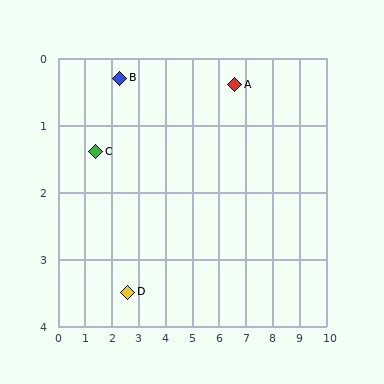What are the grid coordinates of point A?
Point A is at approximately (6.6, 0.4).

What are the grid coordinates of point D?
Point D is at approximately (2.6, 3.5).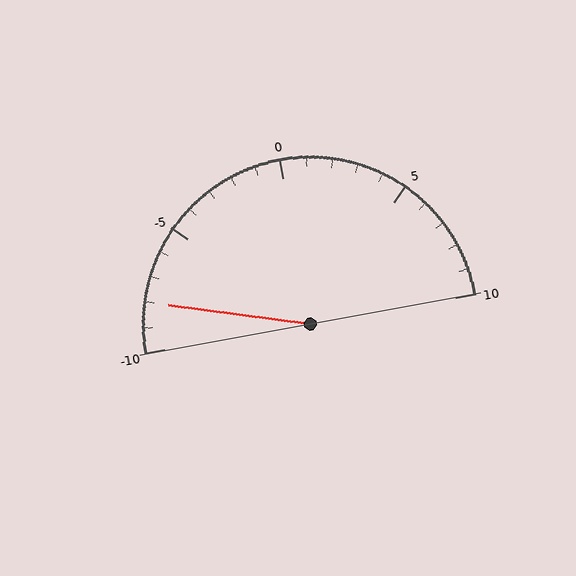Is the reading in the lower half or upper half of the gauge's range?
The reading is in the lower half of the range (-10 to 10).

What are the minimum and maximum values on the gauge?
The gauge ranges from -10 to 10.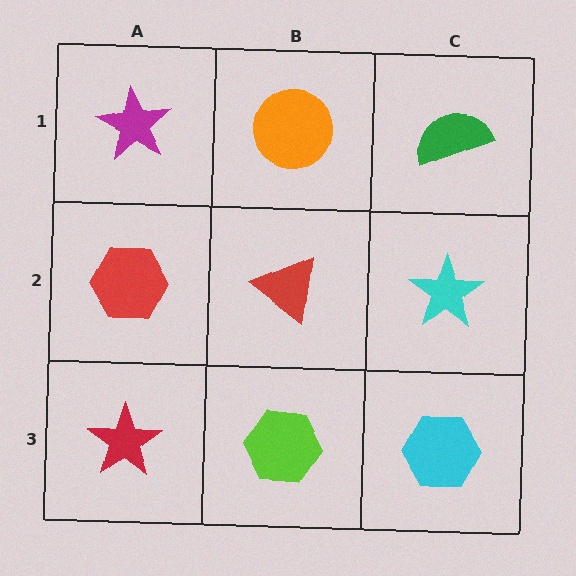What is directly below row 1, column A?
A red hexagon.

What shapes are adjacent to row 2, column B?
An orange circle (row 1, column B), a lime hexagon (row 3, column B), a red hexagon (row 2, column A), a cyan star (row 2, column C).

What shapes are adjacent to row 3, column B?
A red triangle (row 2, column B), a red star (row 3, column A), a cyan hexagon (row 3, column C).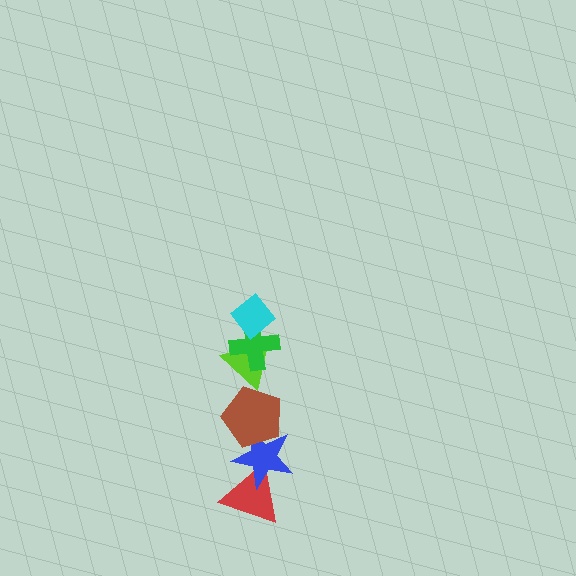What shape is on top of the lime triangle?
The green cross is on top of the lime triangle.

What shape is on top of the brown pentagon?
The lime triangle is on top of the brown pentagon.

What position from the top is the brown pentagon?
The brown pentagon is 4th from the top.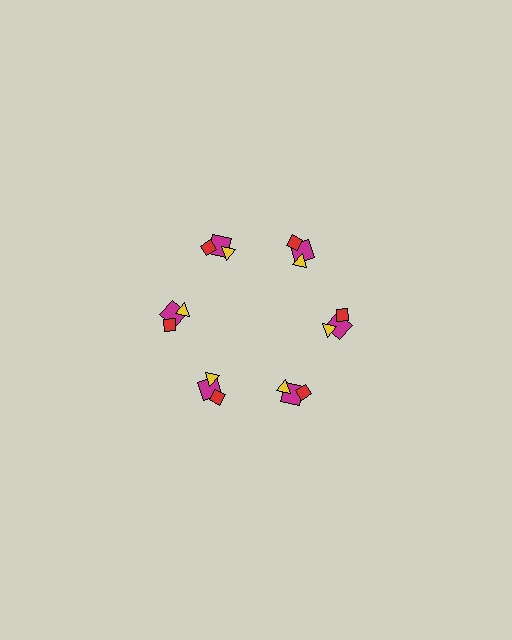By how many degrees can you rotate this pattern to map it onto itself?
The pattern maps onto itself every 60 degrees of rotation.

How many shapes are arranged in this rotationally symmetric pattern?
There are 18 shapes, arranged in 6 groups of 3.